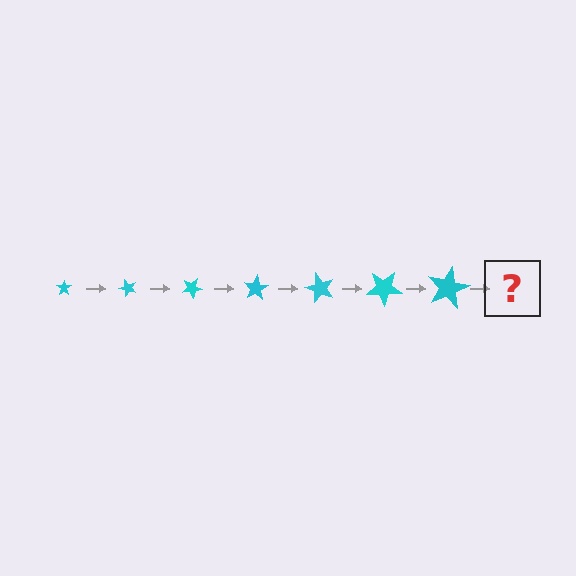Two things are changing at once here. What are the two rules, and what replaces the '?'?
The two rules are that the star grows larger each step and it rotates 50 degrees each step. The '?' should be a star, larger than the previous one and rotated 350 degrees from the start.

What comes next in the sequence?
The next element should be a star, larger than the previous one and rotated 350 degrees from the start.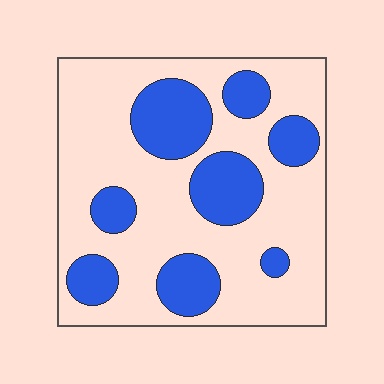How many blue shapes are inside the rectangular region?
8.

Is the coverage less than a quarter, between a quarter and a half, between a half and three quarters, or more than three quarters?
Between a quarter and a half.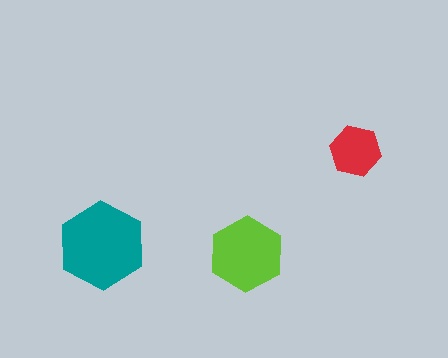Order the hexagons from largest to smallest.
the teal one, the lime one, the red one.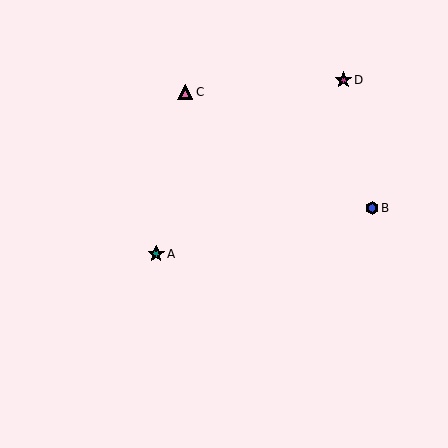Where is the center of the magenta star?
The center of the magenta star is at (343, 80).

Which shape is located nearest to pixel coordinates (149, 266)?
The teal star (labeled A) at (156, 254) is nearest to that location.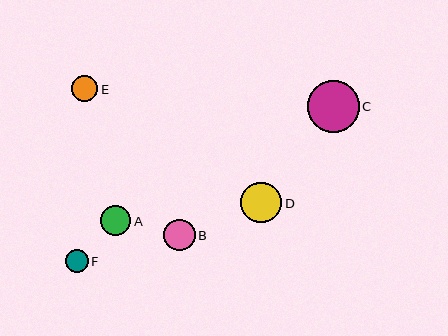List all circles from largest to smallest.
From largest to smallest: C, D, B, A, E, F.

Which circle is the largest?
Circle C is the largest with a size of approximately 52 pixels.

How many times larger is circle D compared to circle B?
Circle D is approximately 1.3 times the size of circle B.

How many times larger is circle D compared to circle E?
Circle D is approximately 1.6 times the size of circle E.